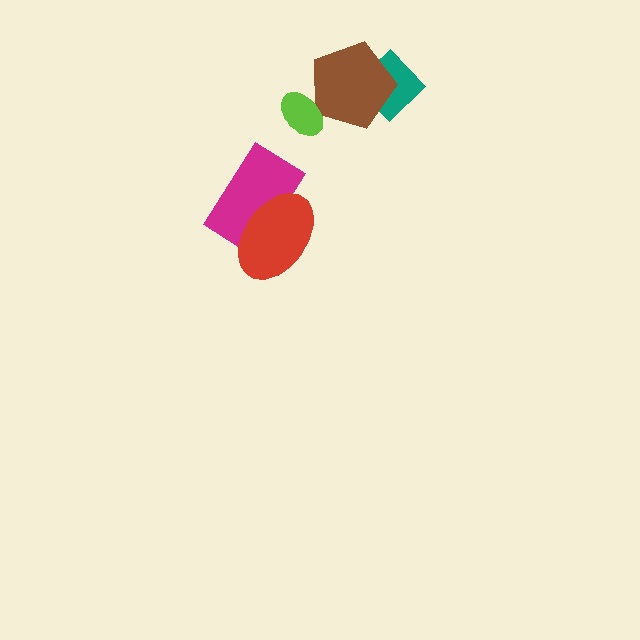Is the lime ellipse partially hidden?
No, no other shape covers it.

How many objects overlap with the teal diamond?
1 object overlaps with the teal diamond.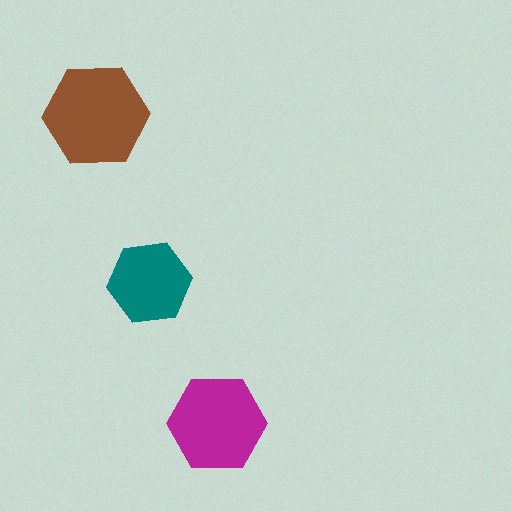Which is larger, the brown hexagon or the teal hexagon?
The brown one.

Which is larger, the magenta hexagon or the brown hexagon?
The brown one.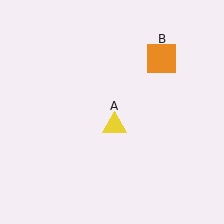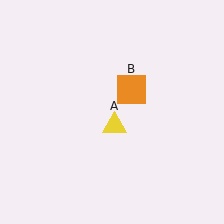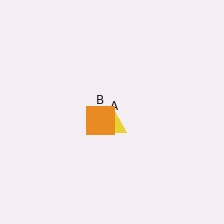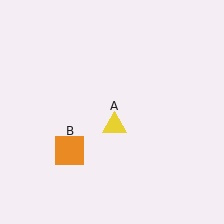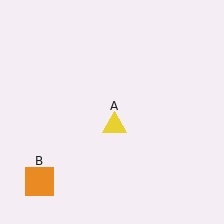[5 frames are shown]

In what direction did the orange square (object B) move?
The orange square (object B) moved down and to the left.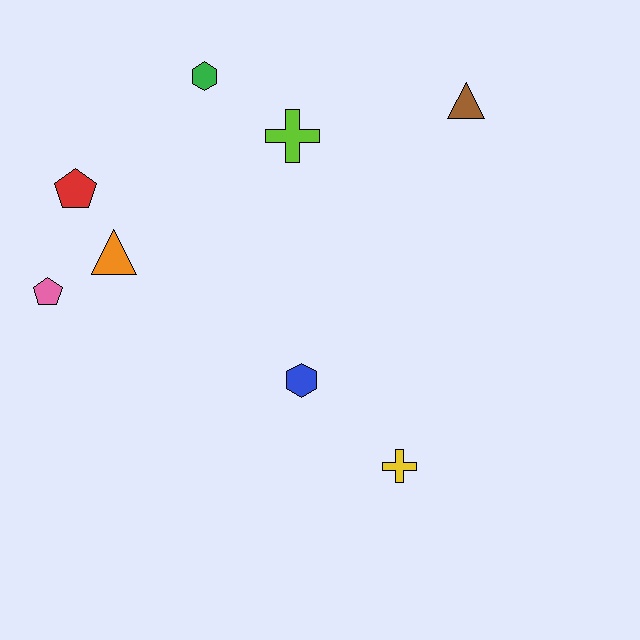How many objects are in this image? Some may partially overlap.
There are 8 objects.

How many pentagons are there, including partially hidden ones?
There are 2 pentagons.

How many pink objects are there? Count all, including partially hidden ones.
There is 1 pink object.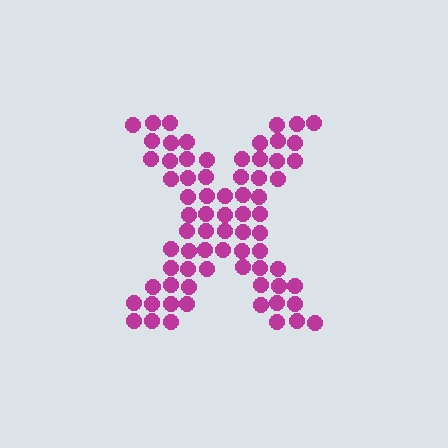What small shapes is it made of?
It is made of small circles.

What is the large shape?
The large shape is the letter X.